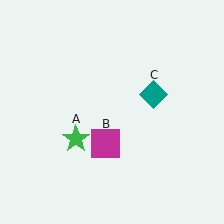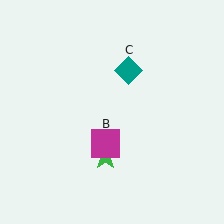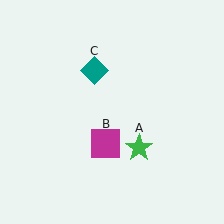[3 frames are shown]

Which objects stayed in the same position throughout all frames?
Magenta square (object B) remained stationary.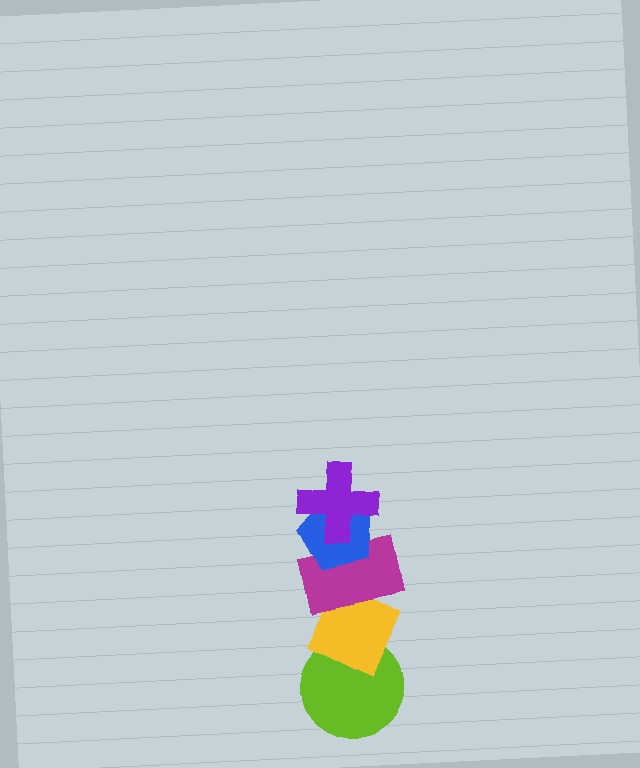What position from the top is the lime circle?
The lime circle is 5th from the top.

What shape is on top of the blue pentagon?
The purple cross is on top of the blue pentagon.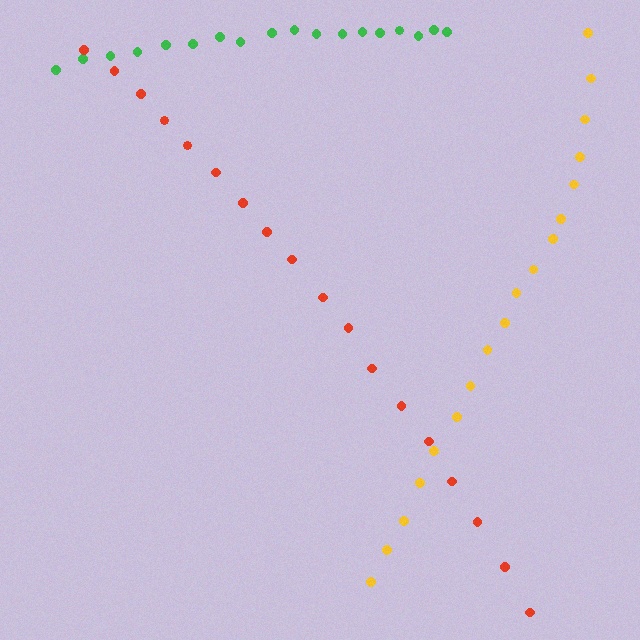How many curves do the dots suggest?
There are 3 distinct paths.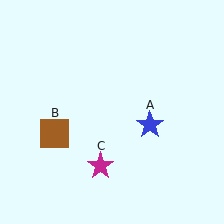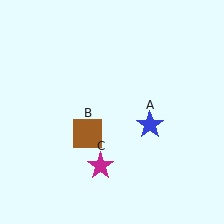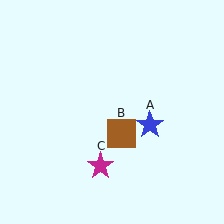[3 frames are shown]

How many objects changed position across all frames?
1 object changed position: brown square (object B).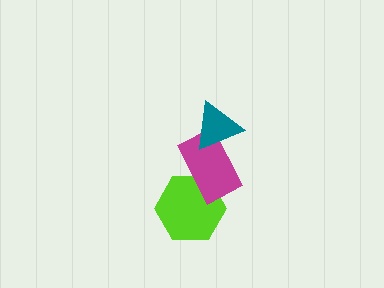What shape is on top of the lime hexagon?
The magenta rectangle is on top of the lime hexagon.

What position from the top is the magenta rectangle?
The magenta rectangle is 2nd from the top.